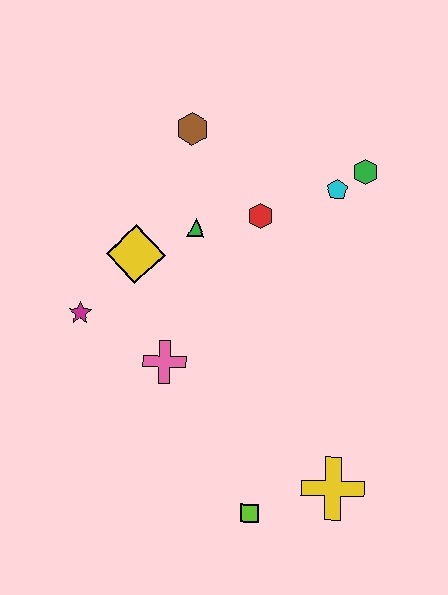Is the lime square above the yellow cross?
No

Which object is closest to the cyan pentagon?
The green hexagon is closest to the cyan pentagon.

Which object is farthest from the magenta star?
The green hexagon is farthest from the magenta star.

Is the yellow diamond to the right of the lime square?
No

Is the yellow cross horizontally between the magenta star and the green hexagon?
Yes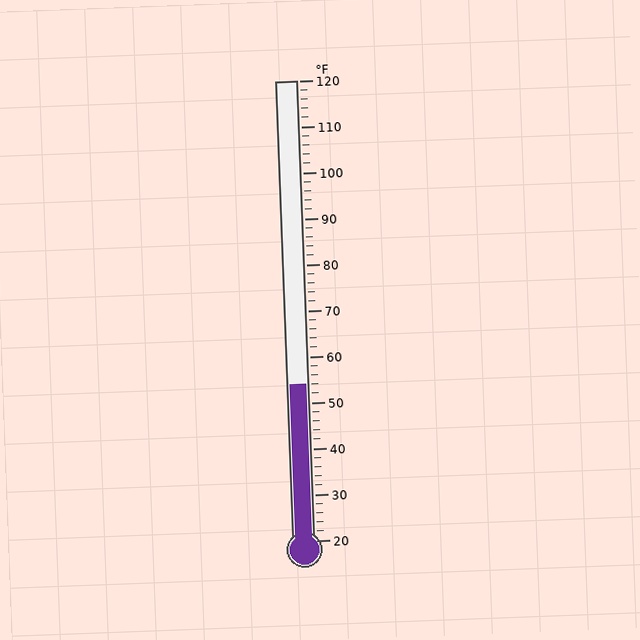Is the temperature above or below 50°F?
The temperature is above 50°F.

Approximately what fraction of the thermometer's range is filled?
The thermometer is filled to approximately 35% of its range.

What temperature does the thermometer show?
The thermometer shows approximately 54°F.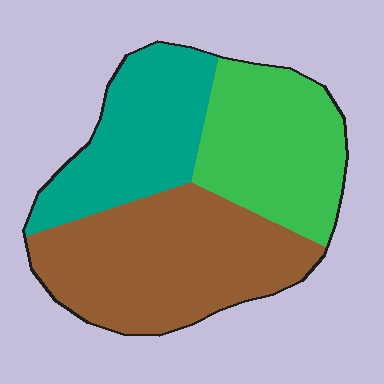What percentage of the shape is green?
Green takes up between a sixth and a third of the shape.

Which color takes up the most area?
Brown, at roughly 40%.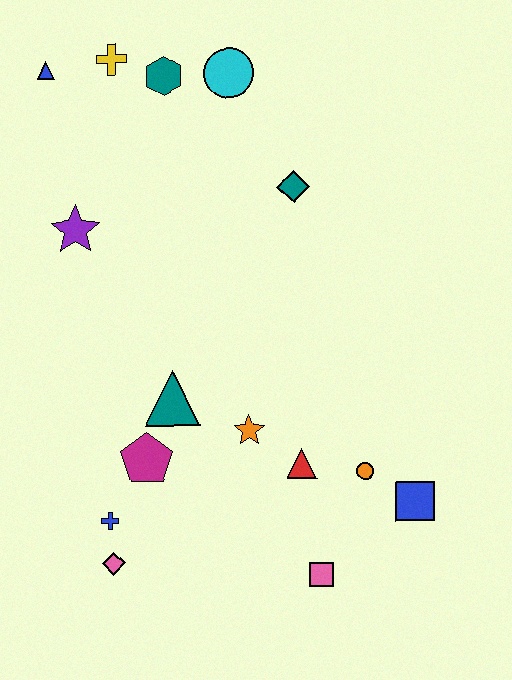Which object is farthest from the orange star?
The blue triangle is farthest from the orange star.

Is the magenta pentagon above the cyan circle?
No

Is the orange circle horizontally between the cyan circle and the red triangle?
No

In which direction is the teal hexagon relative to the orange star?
The teal hexagon is above the orange star.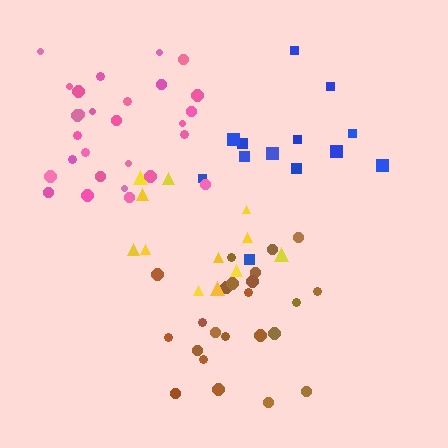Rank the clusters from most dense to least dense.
pink, brown, yellow, blue.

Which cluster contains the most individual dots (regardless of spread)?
Pink (29).